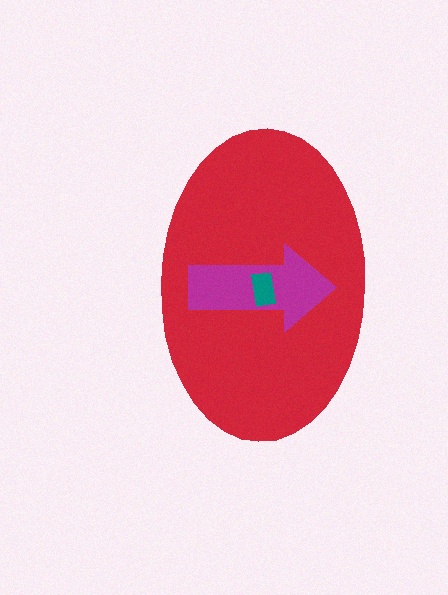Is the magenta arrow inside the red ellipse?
Yes.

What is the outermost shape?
The red ellipse.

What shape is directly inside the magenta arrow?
The teal rectangle.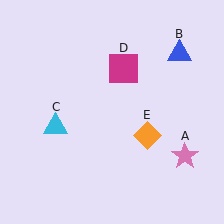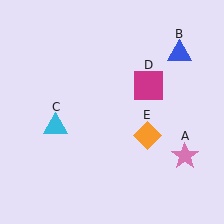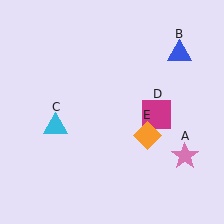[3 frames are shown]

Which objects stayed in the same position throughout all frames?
Pink star (object A) and blue triangle (object B) and cyan triangle (object C) and orange diamond (object E) remained stationary.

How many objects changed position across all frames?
1 object changed position: magenta square (object D).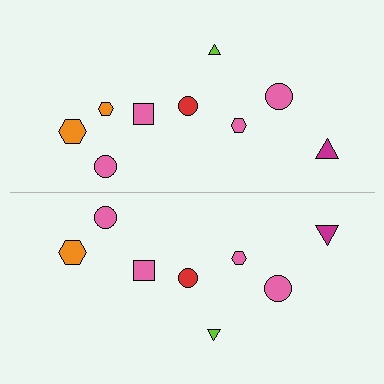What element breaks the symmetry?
A orange hexagon is missing from the bottom side.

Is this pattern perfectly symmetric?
No, the pattern is not perfectly symmetric. A orange hexagon is missing from the bottom side.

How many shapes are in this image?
There are 17 shapes in this image.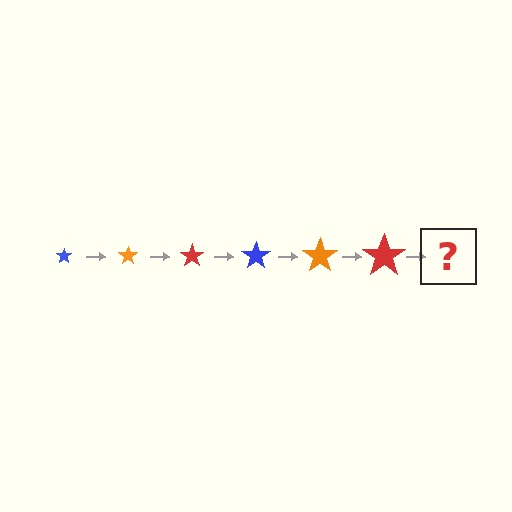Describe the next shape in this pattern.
It should be a blue star, larger than the previous one.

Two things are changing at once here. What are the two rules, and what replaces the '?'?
The two rules are that the star grows larger each step and the color cycles through blue, orange, and red. The '?' should be a blue star, larger than the previous one.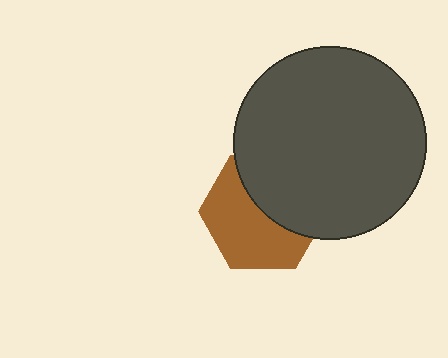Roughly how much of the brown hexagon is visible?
About half of it is visible (roughly 56%).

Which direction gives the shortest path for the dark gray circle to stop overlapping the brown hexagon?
Moving toward the upper-right gives the shortest separation.